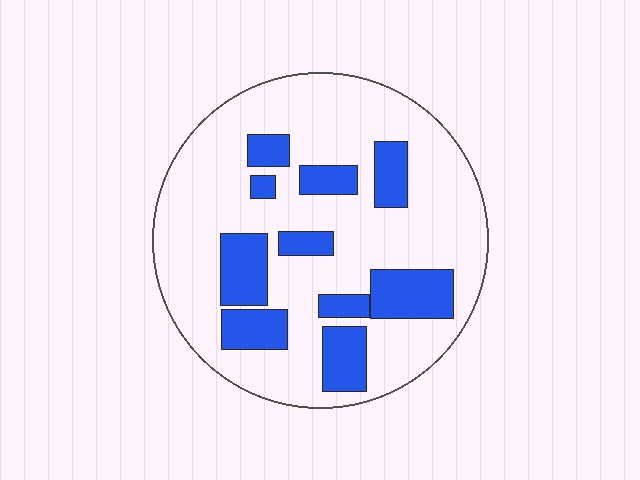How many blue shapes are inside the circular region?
10.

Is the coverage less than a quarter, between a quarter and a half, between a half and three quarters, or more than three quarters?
Less than a quarter.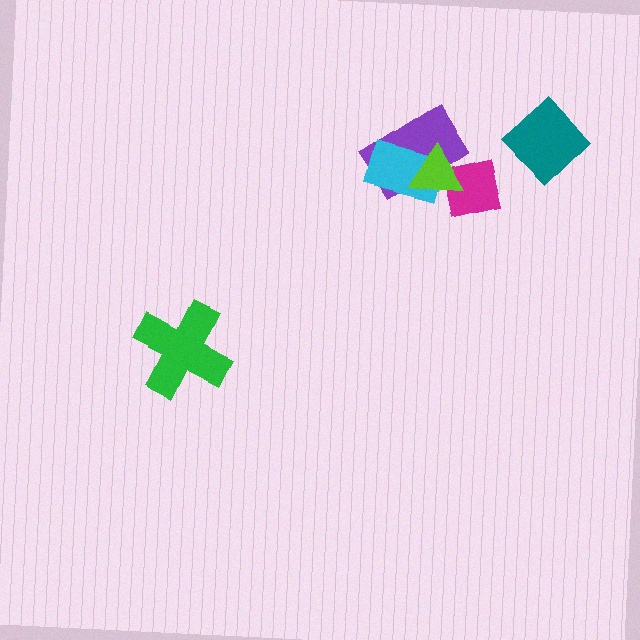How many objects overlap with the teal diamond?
0 objects overlap with the teal diamond.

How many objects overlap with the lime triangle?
3 objects overlap with the lime triangle.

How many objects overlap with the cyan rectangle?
2 objects overlap with the cyan rectangle.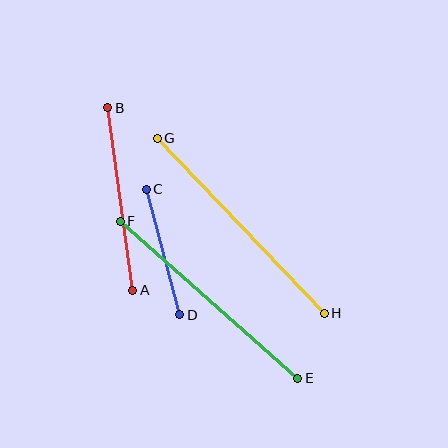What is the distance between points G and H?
The distance is approximately 242 pixels.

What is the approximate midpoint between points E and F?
The midpoint is at approximately (209, 300) pixels.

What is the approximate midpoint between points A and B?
The midpoint is at approximately (120, 199) pixels.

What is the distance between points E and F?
The distance is approximately 237 pixels.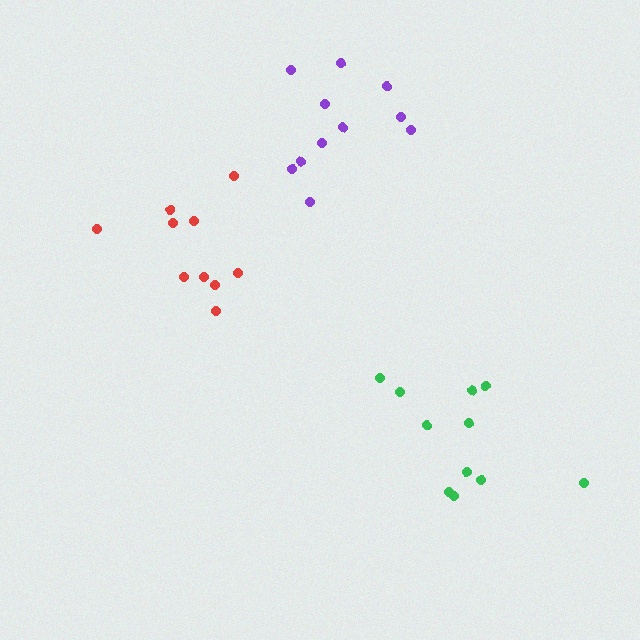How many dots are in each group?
Group 1: 11 dots, Group 2: 10 dots, Group 3: 11 dots (32 total).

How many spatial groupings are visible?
There are 3 spatial groupings.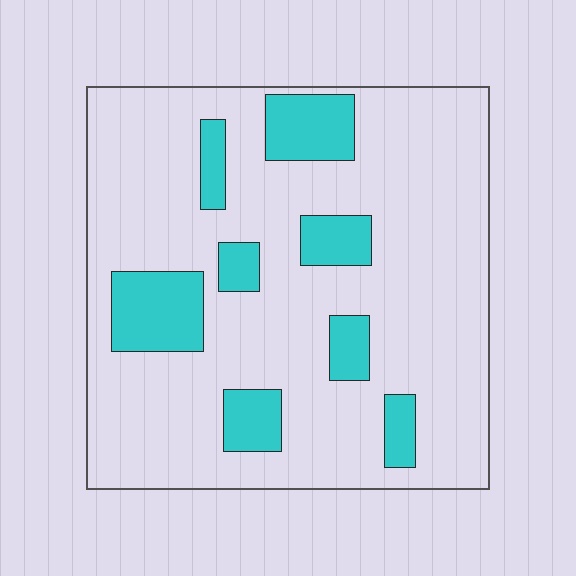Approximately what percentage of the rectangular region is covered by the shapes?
Approximately 20%.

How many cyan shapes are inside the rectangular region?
8.